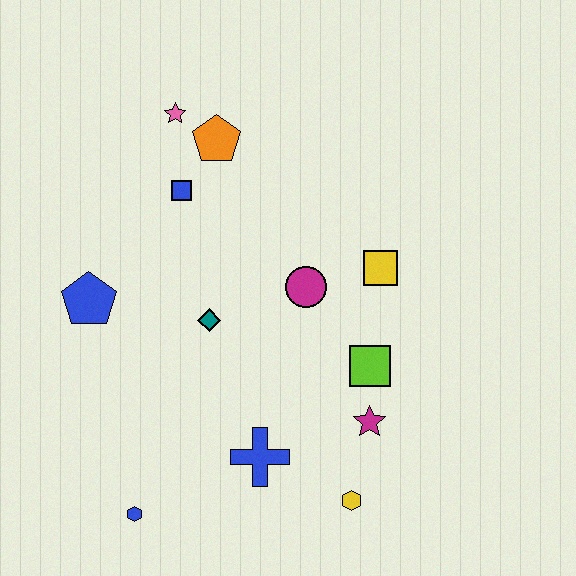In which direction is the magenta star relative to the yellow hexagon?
The magenta star is above the yellow hexagon.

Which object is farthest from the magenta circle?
The blue hexagon is farthest from the magenta circle.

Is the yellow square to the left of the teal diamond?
No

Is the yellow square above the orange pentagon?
No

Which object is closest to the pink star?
The orange pentagon is closest to the pink star.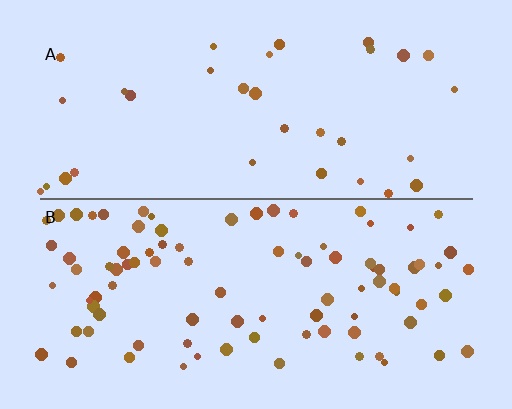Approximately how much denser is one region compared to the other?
Approximately 2.7× — region B over region A.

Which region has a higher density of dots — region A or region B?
B (the bottom).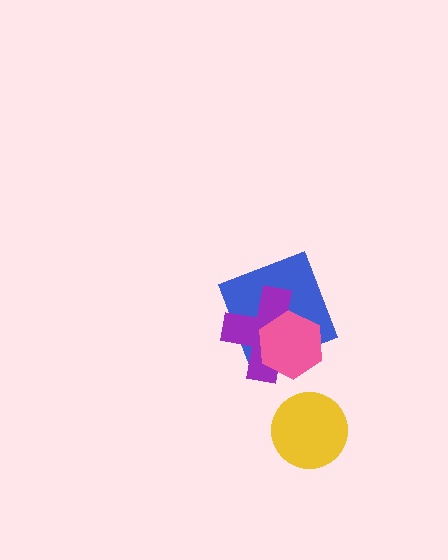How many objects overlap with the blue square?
2 objects overlap with the blue square.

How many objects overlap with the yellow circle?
0 objects overlap with the yellow circle.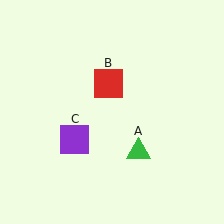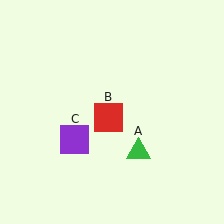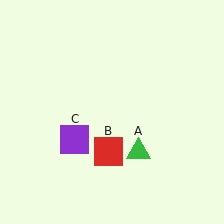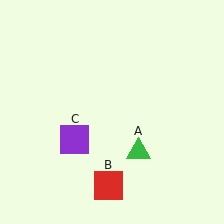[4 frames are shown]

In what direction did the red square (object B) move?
The red square (object B) moved down.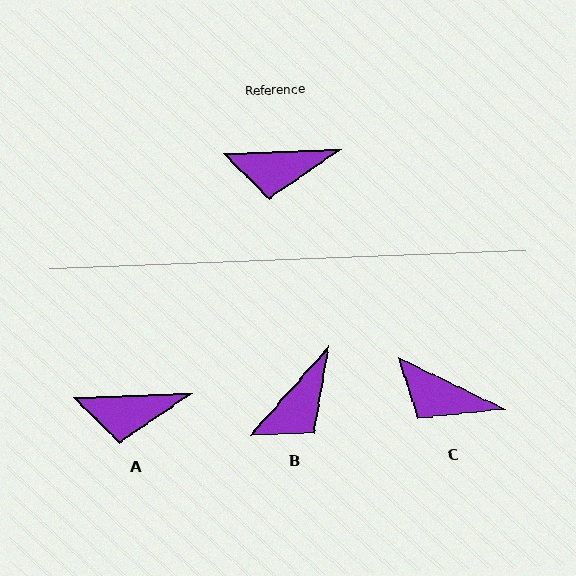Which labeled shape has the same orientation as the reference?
A.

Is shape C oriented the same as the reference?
No, it is off by about 29 degrees.